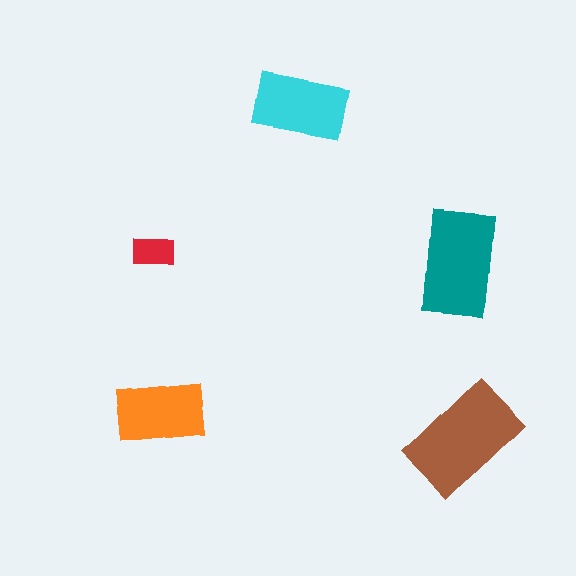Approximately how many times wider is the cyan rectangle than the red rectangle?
About 2 times wider.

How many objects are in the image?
There are 5 objects in the image.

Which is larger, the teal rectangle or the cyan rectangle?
The teal one.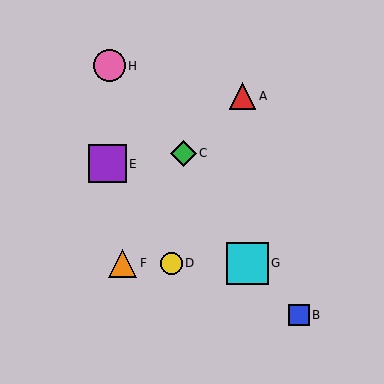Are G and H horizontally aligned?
No, G is at y≈263 and H is at y≈66.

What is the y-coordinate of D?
Object D is at y≈263.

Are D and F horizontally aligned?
Yes, both are at y≈263.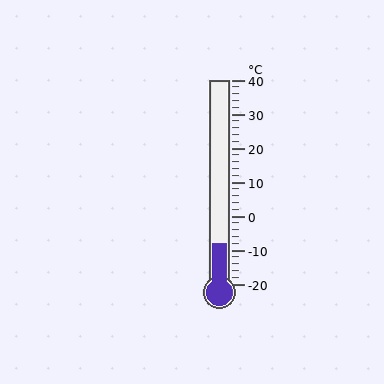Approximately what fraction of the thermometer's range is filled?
The thermometer is filled to approximately 20% of its range.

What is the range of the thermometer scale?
The thermometer scale ranges from -20°C to 40°C.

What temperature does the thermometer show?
The thermometer shows approximately -8°C.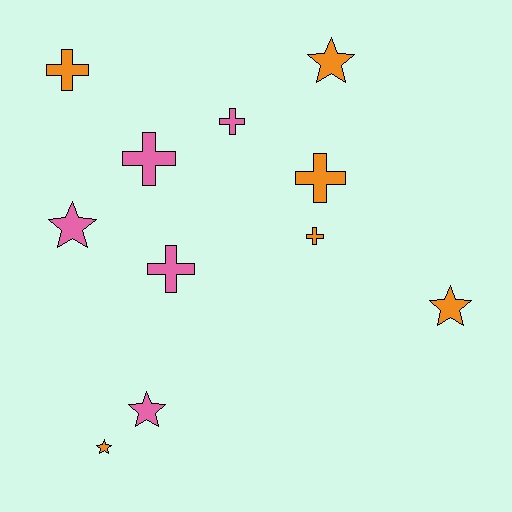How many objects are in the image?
There are 11 objects.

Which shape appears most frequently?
Cross, with 6 objects.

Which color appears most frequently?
Orange, with 6 objects.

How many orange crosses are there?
There are 3 orange crosses.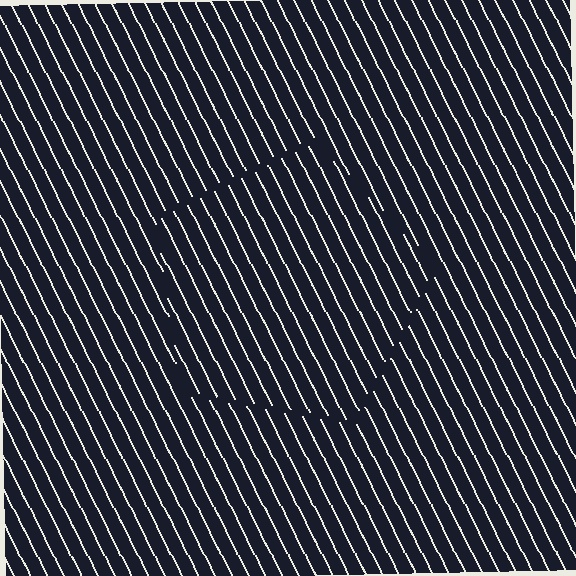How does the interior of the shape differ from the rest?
The interior of the shape contains the same grating, shifted by half a period — the contour is defined by the phase discontinuity where line-ends from the inner and outer gratings abut.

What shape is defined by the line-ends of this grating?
An illusory pentagon. The interior of the shape contains the same grating, shifted by half a period — the contour is defined by the phase discontinuity where line-ends from the inner and outer gratings abut.